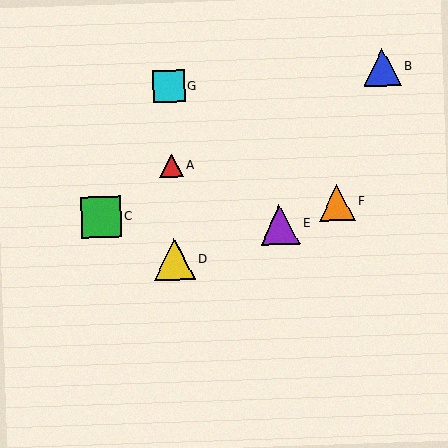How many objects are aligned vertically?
3 objects (A, D, G) are aligned vertically.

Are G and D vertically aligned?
Yes, both are at x≈169.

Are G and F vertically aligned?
No, G is at x≈169 and F is at x≈337.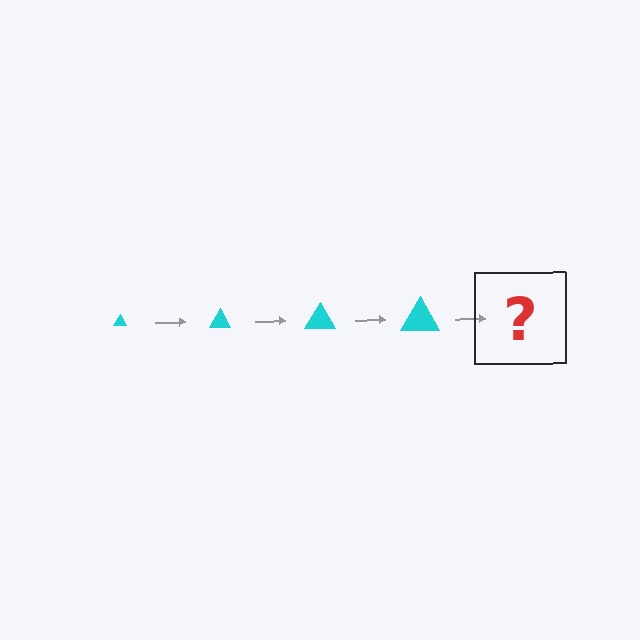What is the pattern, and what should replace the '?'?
The pattern is that the triangle gets progressively larger each step. The '?' should be a cyan triangle, larger than the previous one.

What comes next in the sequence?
The next element should be a cyan triangle, larger than the previous one.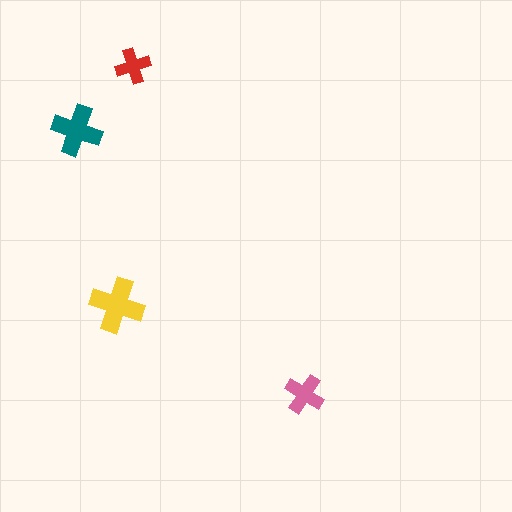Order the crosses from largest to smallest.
the yellow one, the teal one, the pink one, the red one.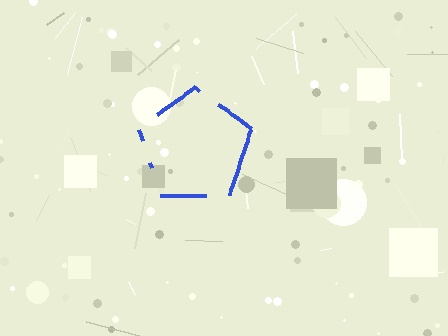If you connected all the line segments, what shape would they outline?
They would outline a pentagon.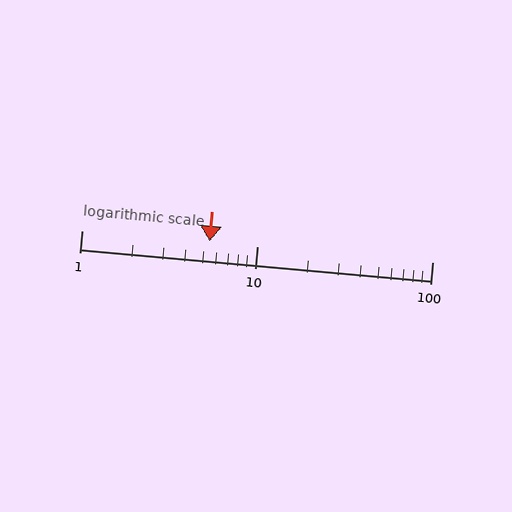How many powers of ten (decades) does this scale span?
The scale spans 2 decades, from 1 to 100.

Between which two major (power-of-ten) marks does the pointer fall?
The pointer is between 1 and 10.